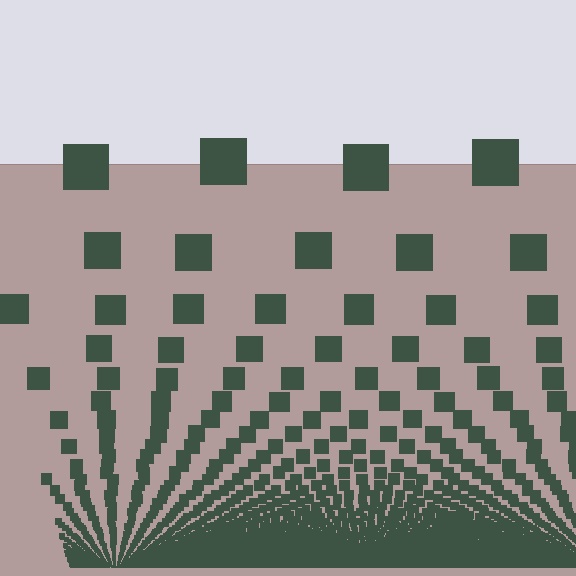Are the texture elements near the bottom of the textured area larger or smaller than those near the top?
Smaller. The gradient is inverted — elements near the bottom are smaller and denser.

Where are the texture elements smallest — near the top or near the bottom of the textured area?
Near the bottom.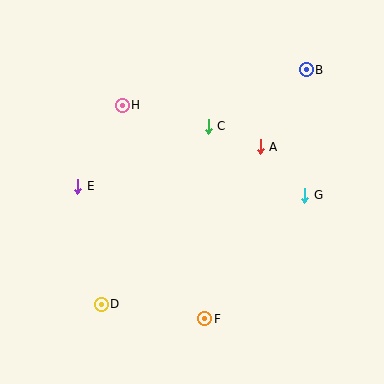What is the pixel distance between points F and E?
The distance between F and E is 183 pixels.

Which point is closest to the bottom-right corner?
Point F is closest to the bottom-right corner.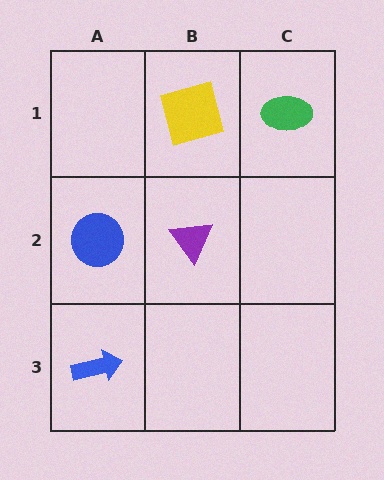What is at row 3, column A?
A blue arrow.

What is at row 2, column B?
A purple triangle.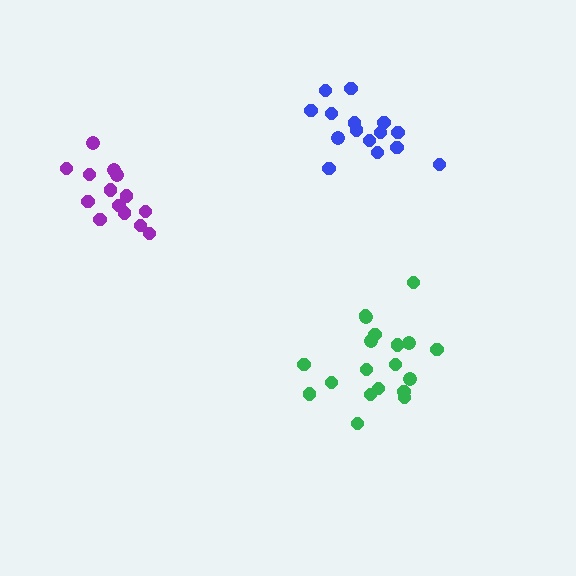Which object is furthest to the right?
The green cluster is rightmost.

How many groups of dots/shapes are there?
There are 3 groups.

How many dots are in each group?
Group 1: 15 dots, Group 2: 19 dots, Group 3: 14 dots (48 total).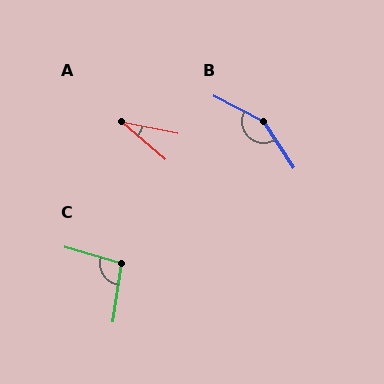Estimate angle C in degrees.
Approximately 98 degrees.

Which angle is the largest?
B, at approximately 151 degrees.